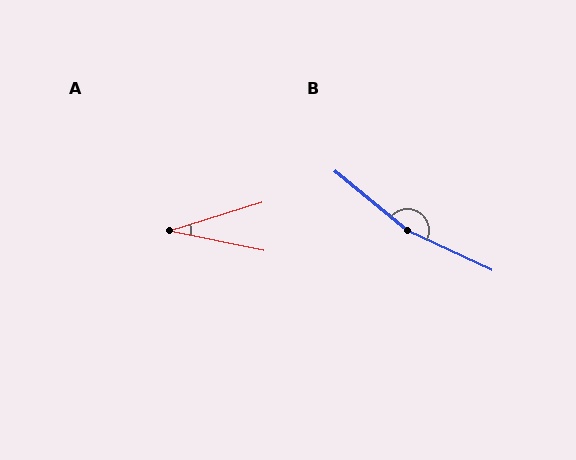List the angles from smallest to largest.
A (29°), B (165°).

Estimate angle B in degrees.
Approximately 165 degrees.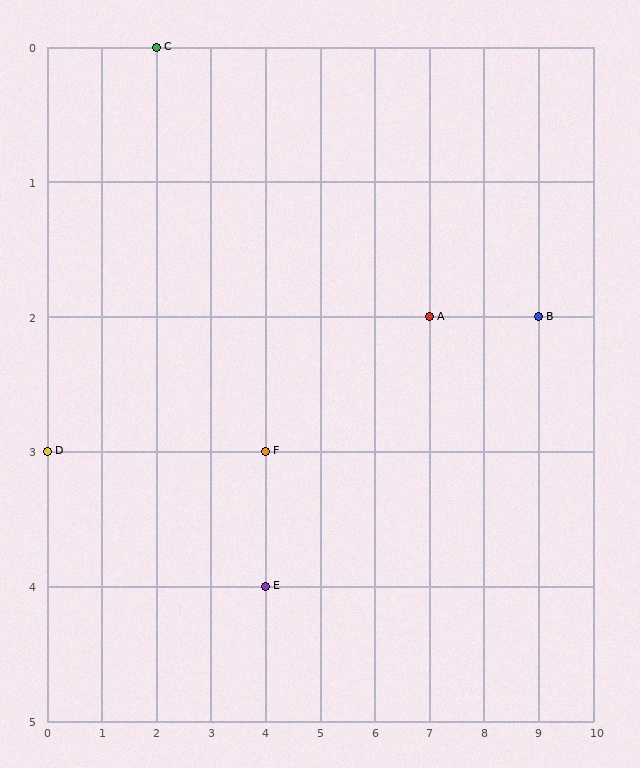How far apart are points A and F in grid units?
Points A and F are 3 columns and 1 row apart (about 3.2 grid units diagonally).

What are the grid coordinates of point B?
Point B is at grid coordinates (9, 2).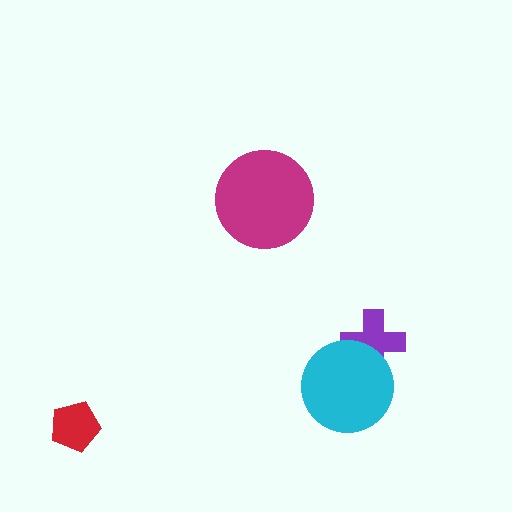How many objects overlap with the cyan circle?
1 object overlaps with the cyan circle.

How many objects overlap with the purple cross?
1 object overlaps with the purple cross.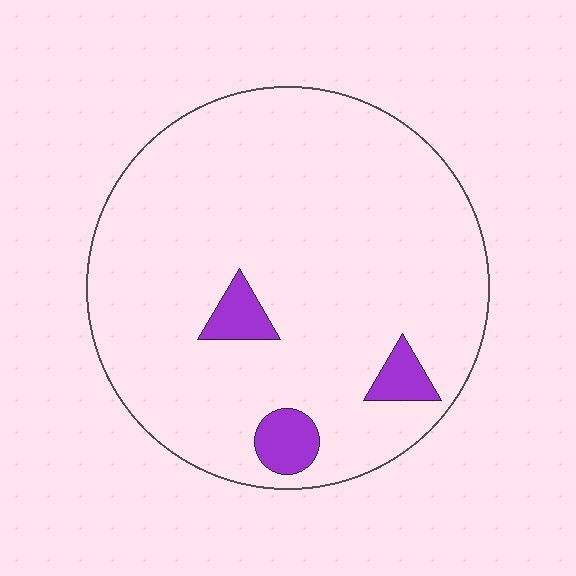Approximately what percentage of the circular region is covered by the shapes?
Approximately 5%.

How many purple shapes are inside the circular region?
3.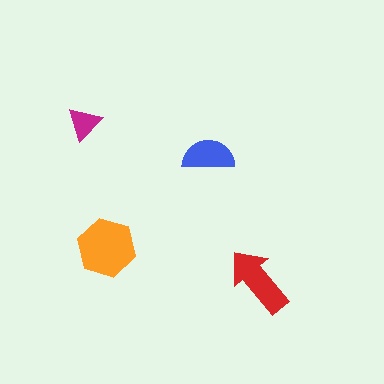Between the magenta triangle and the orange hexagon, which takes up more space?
The orange hexagon.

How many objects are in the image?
There are 4 objects in the image.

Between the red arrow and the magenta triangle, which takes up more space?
The red arrow.